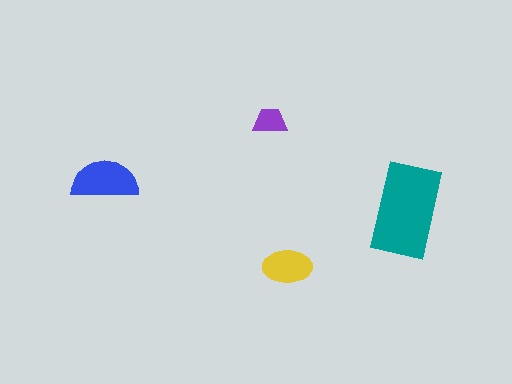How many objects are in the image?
There are 4 objects in the image.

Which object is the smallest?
The purple trapezoid.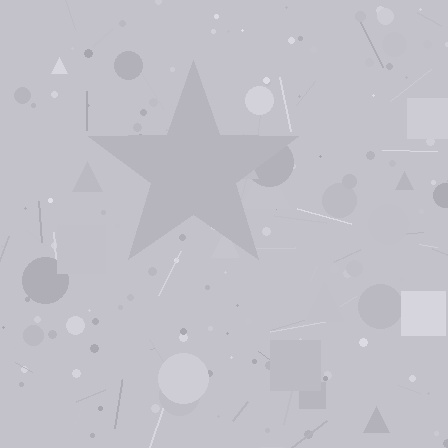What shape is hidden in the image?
A star is hidden in the image.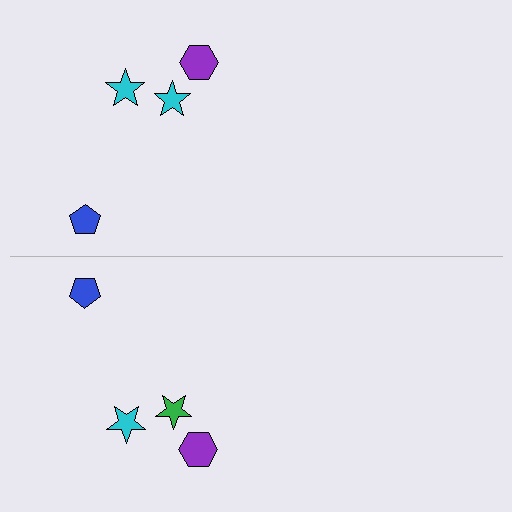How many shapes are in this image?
There are 8 shapes in this image.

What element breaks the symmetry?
The green star on the bottom side breaks the symmetry — its mirror counterpart is cyan.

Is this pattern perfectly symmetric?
No, the pattern is not perfectly symmetric. The green star on the bottom side breaks the symmetry — its mirror counterpart is cyan.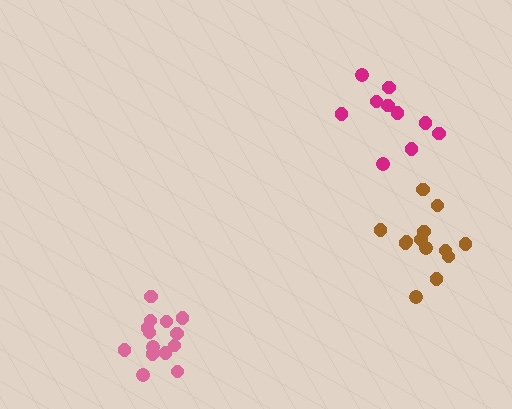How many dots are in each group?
Group 1: 13 dots, Group 2: 14 dots, Group 3: 10 dots (37 total).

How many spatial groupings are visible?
There are 3 spatial groupings.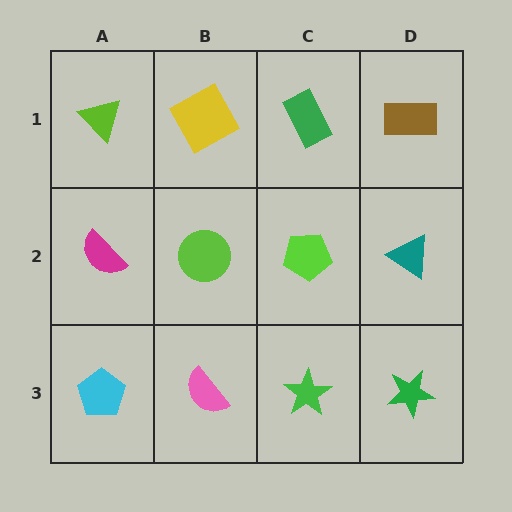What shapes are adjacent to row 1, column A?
A magenta semicircle (row 2, column A), a yellow square (row 1, column B).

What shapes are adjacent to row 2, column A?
A lime triangle (row 1, column A), a cyan pentagon (row 3, column A), a lime circle (row 2, column B).